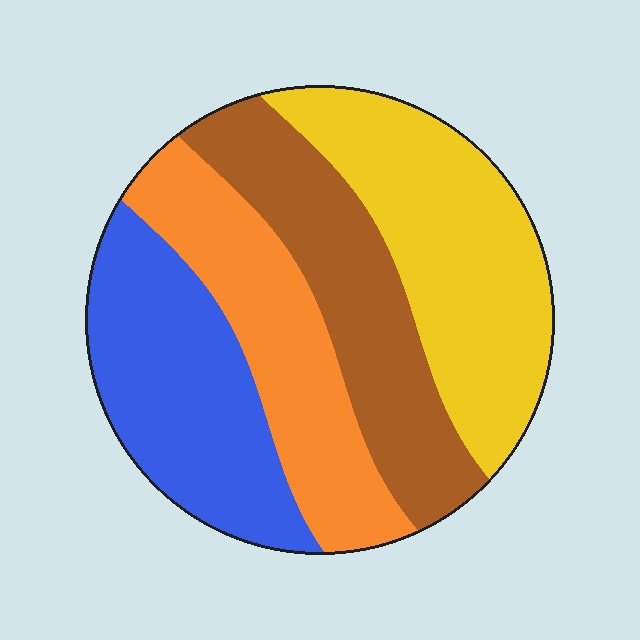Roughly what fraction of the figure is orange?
Orange takes up between a sixth and a third of the figure.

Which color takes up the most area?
Yellow, at roughly 30%.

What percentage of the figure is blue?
Blue takes up between a sixth and a third of the figure.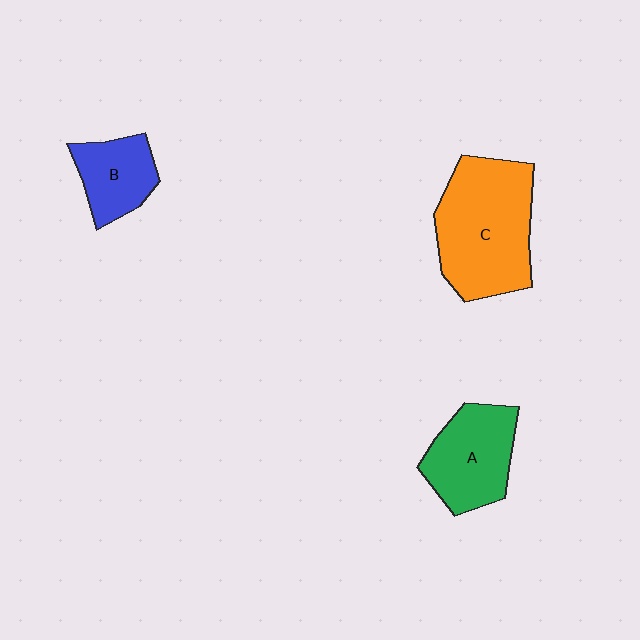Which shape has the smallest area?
Shape B (blue).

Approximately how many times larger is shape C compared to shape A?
Approximately 1.5 times.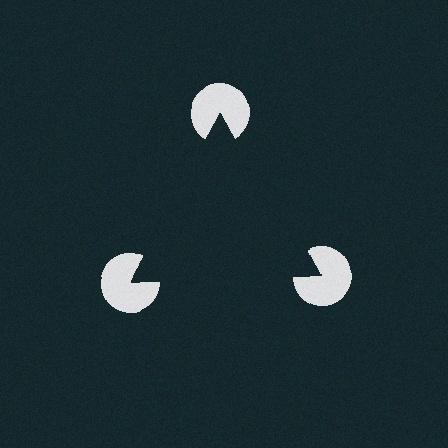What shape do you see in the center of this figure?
An illusory triangle — its edges are inferred from the aligned wedge cuts in the pac-man discs, not physically drawn.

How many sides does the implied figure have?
3 sides.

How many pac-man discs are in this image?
There are 3 — one at each vertex of the illusory triangle.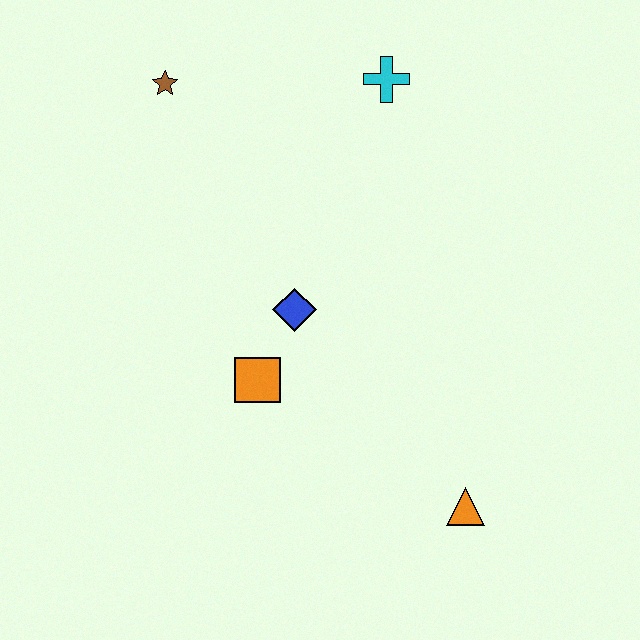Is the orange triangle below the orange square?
Yes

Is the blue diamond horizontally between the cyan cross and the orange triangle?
No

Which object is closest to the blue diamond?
The orange square is closest to the blue diamond.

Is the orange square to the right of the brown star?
Yes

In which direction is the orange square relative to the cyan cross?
The orange square is below the cyan cross.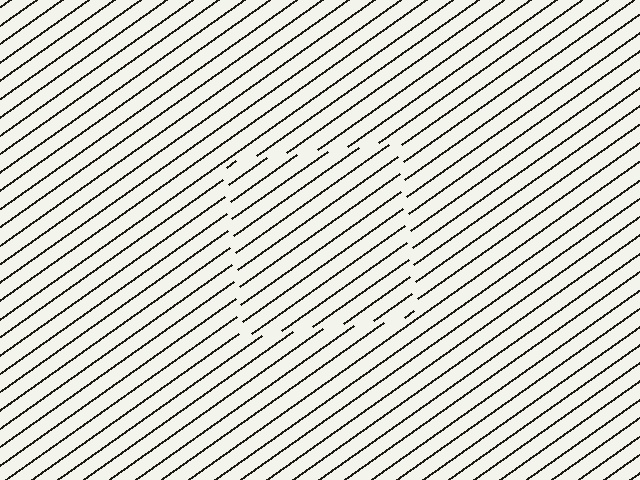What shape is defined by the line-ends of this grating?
An illusory square. The interior of the shape contains the same grating, shifted by half a period — the contour is defined by the phase discontinuity where line-ends from the inner and outer gratings abut.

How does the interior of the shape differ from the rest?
The interior of the shape contains the same grating, shifted by half a period — the contour is defined by the phase discontinuity where line-ends from the inner and outer gratings abut.